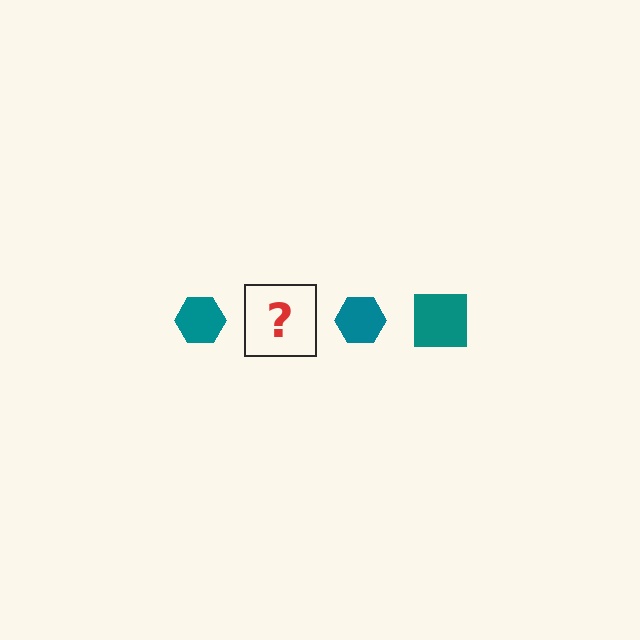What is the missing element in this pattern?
The missing element is a teal square.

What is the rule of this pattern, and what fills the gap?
The rule is that the pattern cycles through hexagon, square shapes in teal. The gap should be filled with a teal square.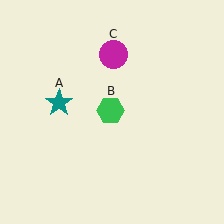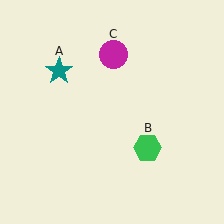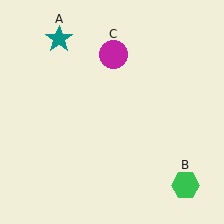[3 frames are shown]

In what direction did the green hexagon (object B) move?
The green hexagon (object B) moved down and to the right.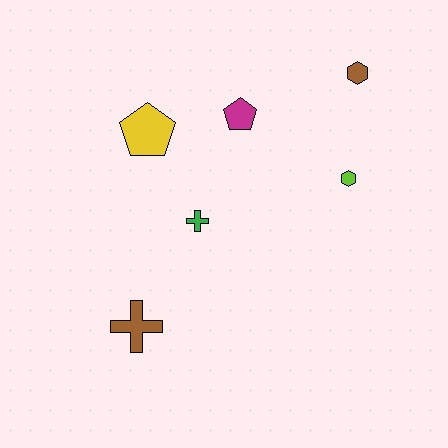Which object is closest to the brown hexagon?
The lime hexagon is closest to the brown hexagon.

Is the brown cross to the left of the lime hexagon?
Yes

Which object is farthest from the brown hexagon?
The brown cross is farthest from the brown hexagon.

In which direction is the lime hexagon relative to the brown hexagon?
The lime hexagon is below the brown hexagon.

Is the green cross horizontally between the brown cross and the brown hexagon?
Yes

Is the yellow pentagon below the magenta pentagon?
Yes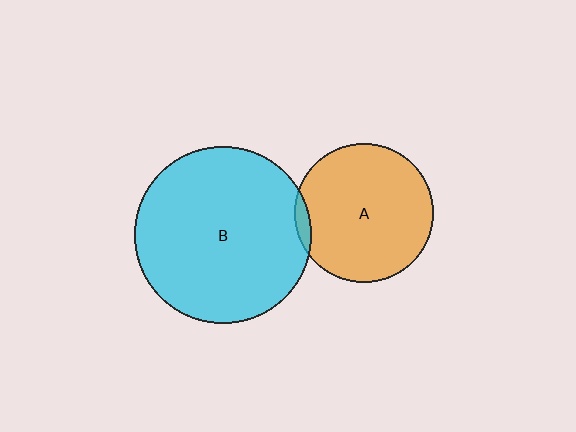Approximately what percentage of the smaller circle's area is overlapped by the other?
Approximately 5%.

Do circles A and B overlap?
Yes.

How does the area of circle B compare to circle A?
Approximately 1.6 times.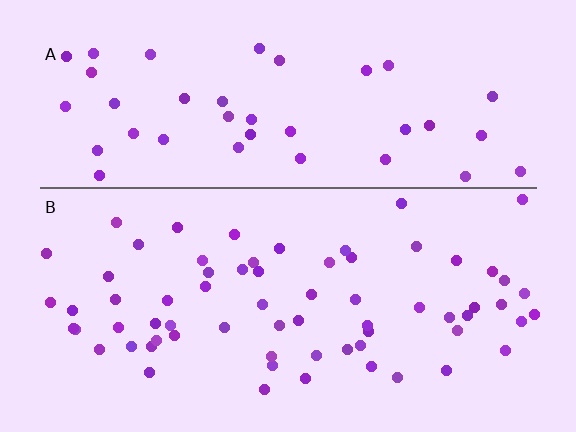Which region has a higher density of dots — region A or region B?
B (the bottom).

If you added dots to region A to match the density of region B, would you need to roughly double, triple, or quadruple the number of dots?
Approximately double.